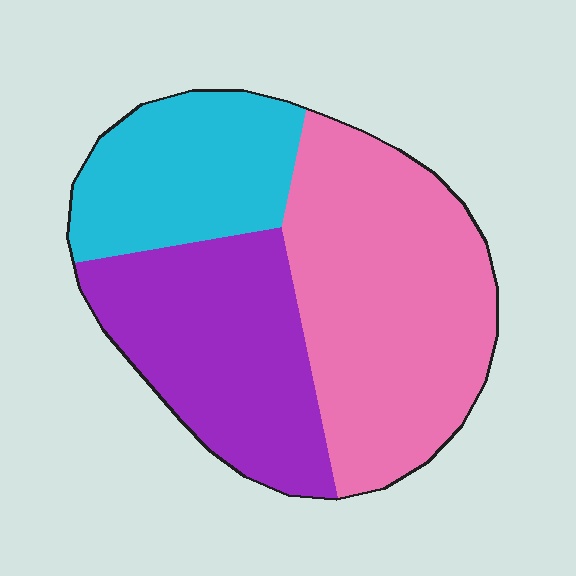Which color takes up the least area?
Cyan, at roughly 25%.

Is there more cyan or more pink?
Pink.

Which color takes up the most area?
Pink, at roughly 45%.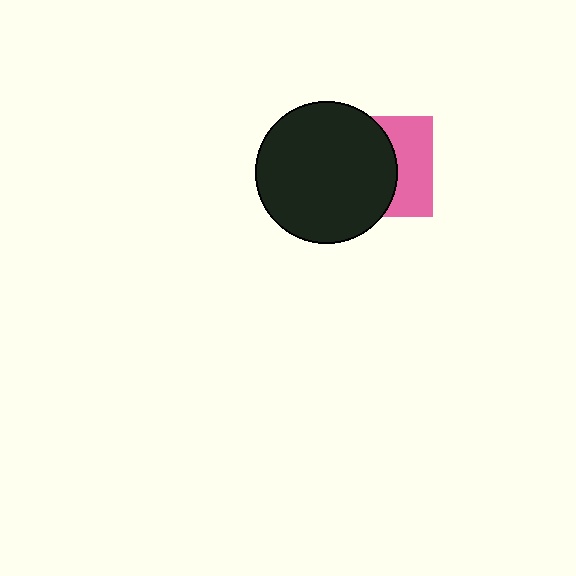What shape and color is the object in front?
The object in front is a black circle.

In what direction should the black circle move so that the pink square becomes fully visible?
The black circle should move left. That is the shortest direction to clear the overlap and leave the pink square fully visible.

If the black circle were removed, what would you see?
You would see the complete pink square.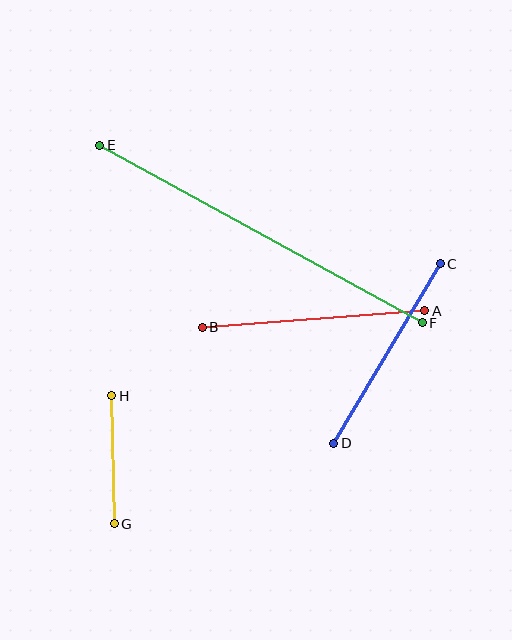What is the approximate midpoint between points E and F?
The midpoint is at approximately (261, 234) pixels.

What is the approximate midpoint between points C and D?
The midpoint is at approximately (387, 354) pixels.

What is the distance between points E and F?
The distance is approximately 368 pixels.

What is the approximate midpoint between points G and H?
The midpoint is at approximately (113, 460) pixels.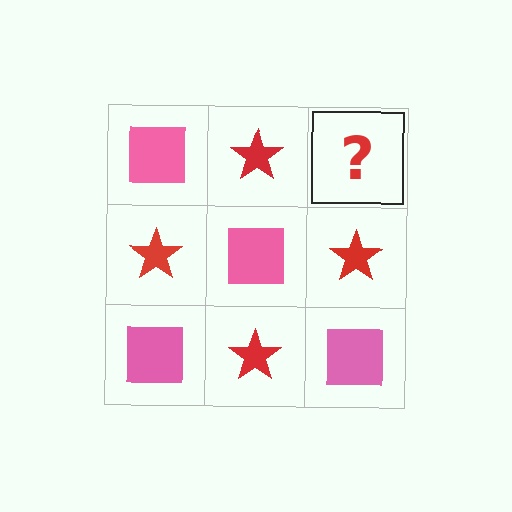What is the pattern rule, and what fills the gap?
The rule is that it alternates pink square and red star in a checkerboard pattern. The gap should be filled with a pink square.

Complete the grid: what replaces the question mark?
The question mark should be replaced with a pink square.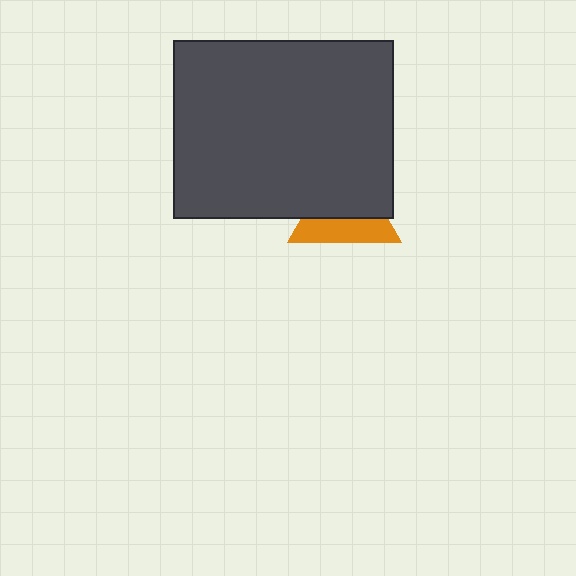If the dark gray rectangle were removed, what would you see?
You would see the complete orange triangle.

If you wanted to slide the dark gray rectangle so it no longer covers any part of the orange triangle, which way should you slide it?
Slide it up — that is the most direct way to separate the two shapes.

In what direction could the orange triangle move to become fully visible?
The orange triangle could move down. That would shift it out from behind the dark gray rectangle entirely.